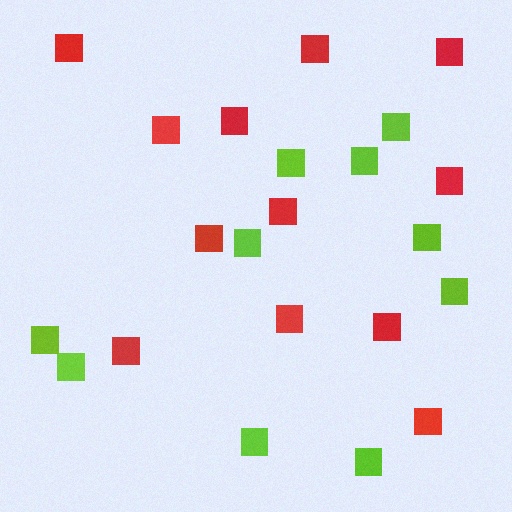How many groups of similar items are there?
There are 2 groups: one group of red squares (12) and one group of lime squares (10).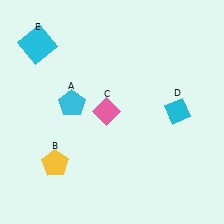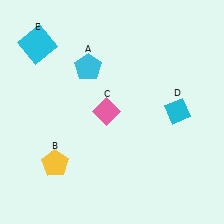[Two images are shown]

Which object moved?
The cyan pentagon (A) moved up.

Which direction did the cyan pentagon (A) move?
The cyan pentagon (A) moved up.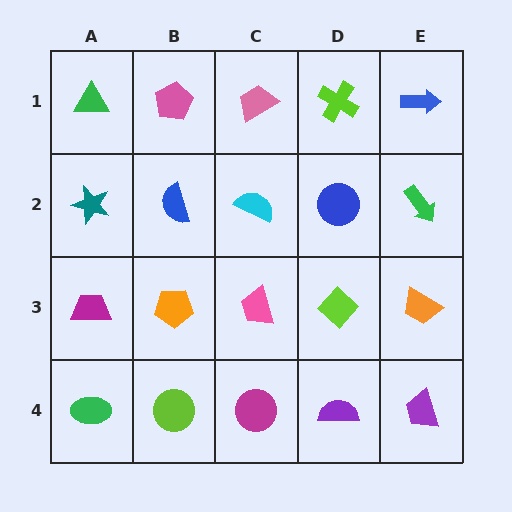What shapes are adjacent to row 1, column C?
A cyan semicircle (row 2, column C), a pink pentagon (row 1, column B), a lime cross (row 1, column D).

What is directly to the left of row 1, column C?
A pink pentagon.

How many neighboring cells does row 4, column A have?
2.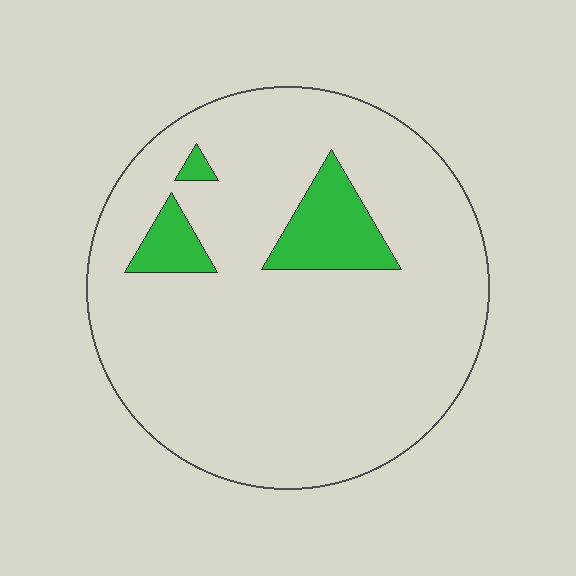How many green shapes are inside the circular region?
3.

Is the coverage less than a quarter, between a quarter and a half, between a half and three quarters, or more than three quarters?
Less than a quarter.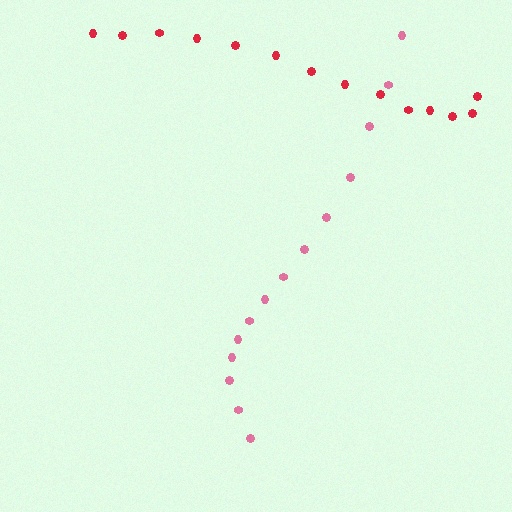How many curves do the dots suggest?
There are 2 distinct paths.